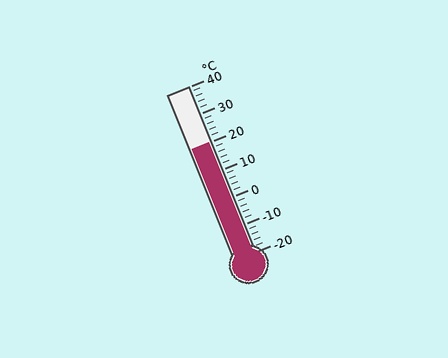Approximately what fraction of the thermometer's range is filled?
The thermometer is filled to approximately 65% of its range.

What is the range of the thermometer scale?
The thermometer scale ranges from -20°C to 40°C.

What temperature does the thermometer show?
The thermometer shows approximately 20°C.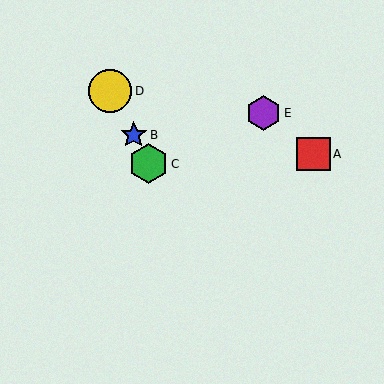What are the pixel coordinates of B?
Object B is at (134, 135).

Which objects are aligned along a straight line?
Objects B, C, D are aligned along a straight line.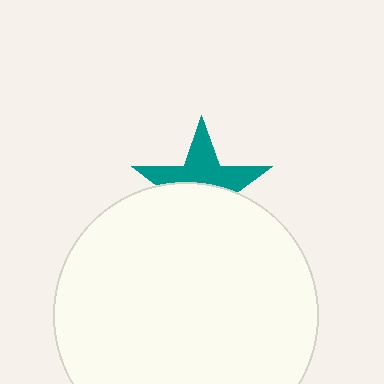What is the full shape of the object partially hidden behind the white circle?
The partially hidden object is a teal star.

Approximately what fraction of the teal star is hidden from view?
Roughly 51% of the teal star is hidden behind the white circle.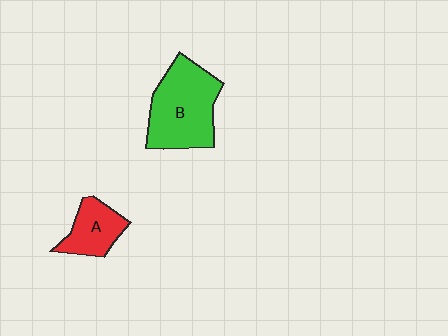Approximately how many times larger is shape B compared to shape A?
Approximately 2.0 times.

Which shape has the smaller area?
Shape A (red).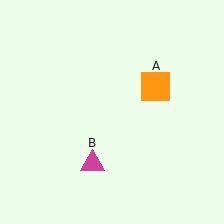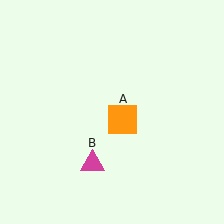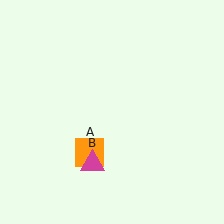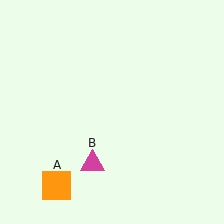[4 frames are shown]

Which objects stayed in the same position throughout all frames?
Magenta triangle (object B) remained stationary.